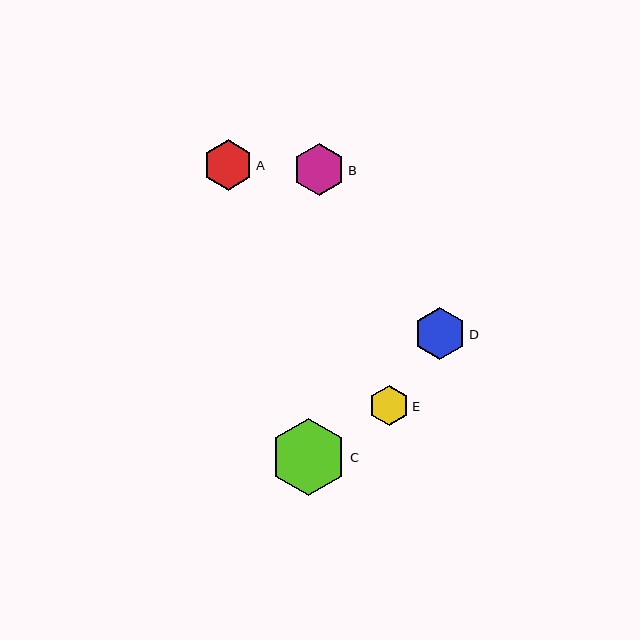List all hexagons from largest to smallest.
From largest to smallest: C, B, D, A, E.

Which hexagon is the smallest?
Hexagon E is the smallest with a size of approximately 40 pixels.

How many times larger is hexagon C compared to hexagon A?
Hexagon C is approximately 1.5 times the size of hexagon A.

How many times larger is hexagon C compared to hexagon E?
Hexagon C is approximately 1.9 times the size of hexagon E.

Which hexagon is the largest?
Hexagon C is the largest with a size of approximately 77 pixels.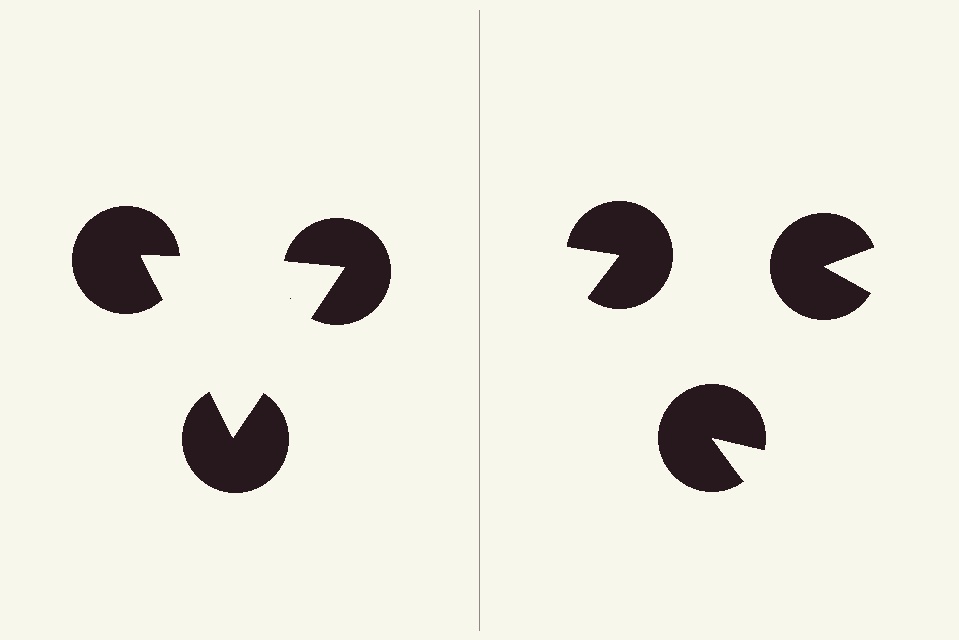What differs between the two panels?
The pac-man discs are positioned identically on both sides; only the wedge orientations differ. On the left they align to a triangle; on the right they are misaligned.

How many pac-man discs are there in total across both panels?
6 — 3 on each side.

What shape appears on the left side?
An illusory triangle.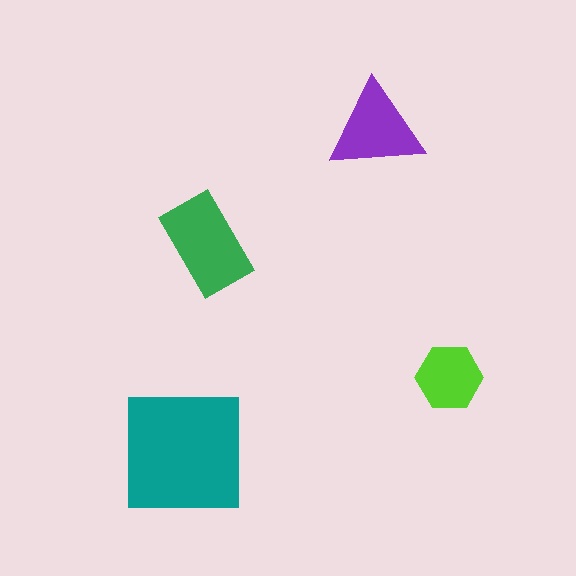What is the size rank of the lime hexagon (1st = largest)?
4th.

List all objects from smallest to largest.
The lime hexagon, the purple triangle, the green rectangle, the teal square.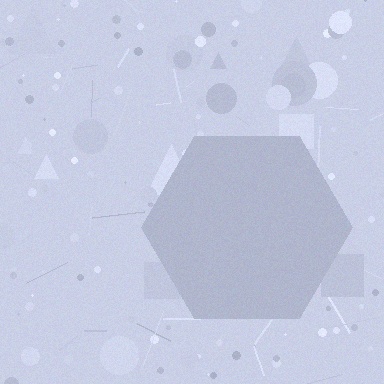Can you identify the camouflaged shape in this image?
The camouflaged shape is a hexagon.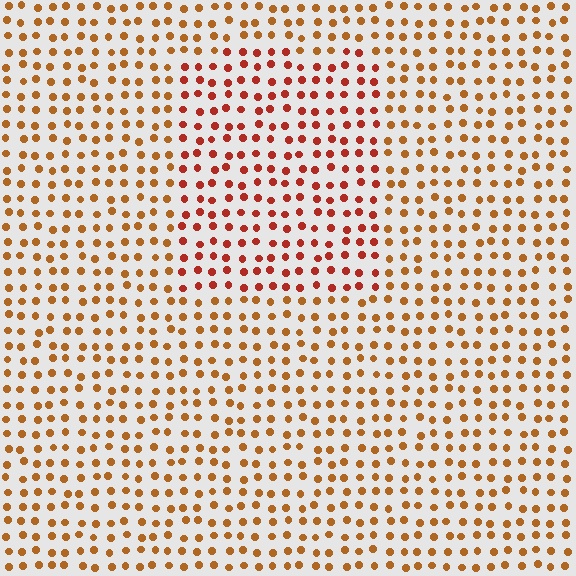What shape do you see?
I see a rectangle.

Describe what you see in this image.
The image is filled with small brown elements in a uniform arrangement. A rectangle-shaped region is visible where the elements are tinted to a slightly different hue, forming a subtle color boundary.